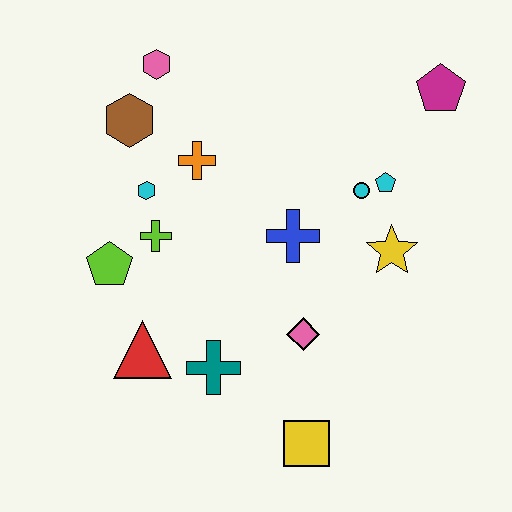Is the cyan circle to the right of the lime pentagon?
Yes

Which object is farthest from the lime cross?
The magenta pentagon is farthest from the lime cross.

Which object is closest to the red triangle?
The teal cross is closest to the red triangle.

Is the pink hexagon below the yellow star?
No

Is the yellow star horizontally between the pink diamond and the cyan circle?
No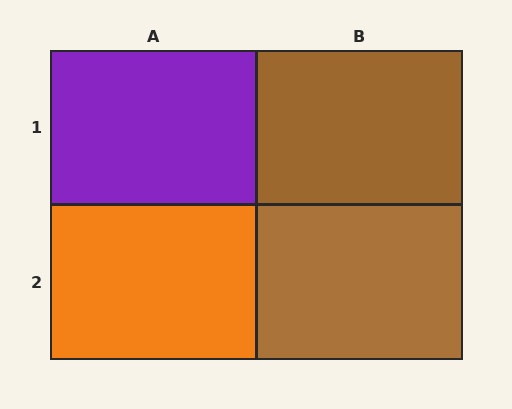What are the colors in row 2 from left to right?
Orange, brown.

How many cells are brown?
2 cells are brown.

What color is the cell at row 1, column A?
Purple.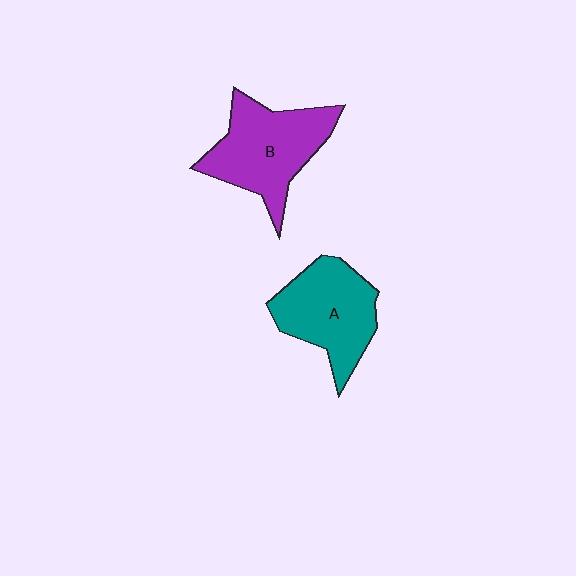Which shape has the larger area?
Shape B (purple).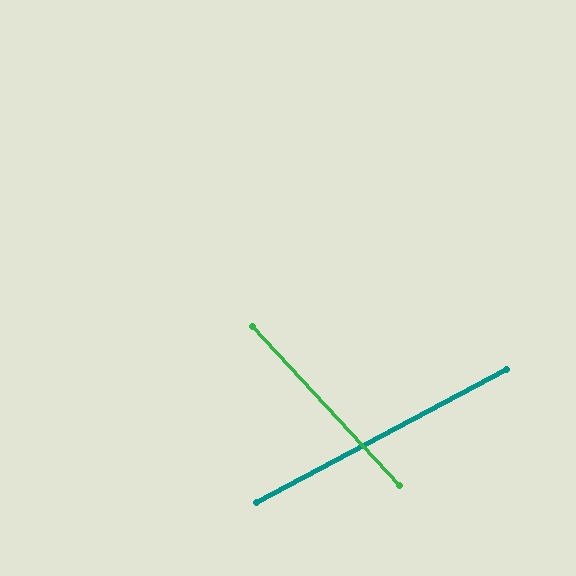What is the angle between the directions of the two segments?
Approximately 75 degrees.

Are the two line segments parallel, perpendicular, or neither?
Neither parallel nor perpendicular — they differ by about 75°.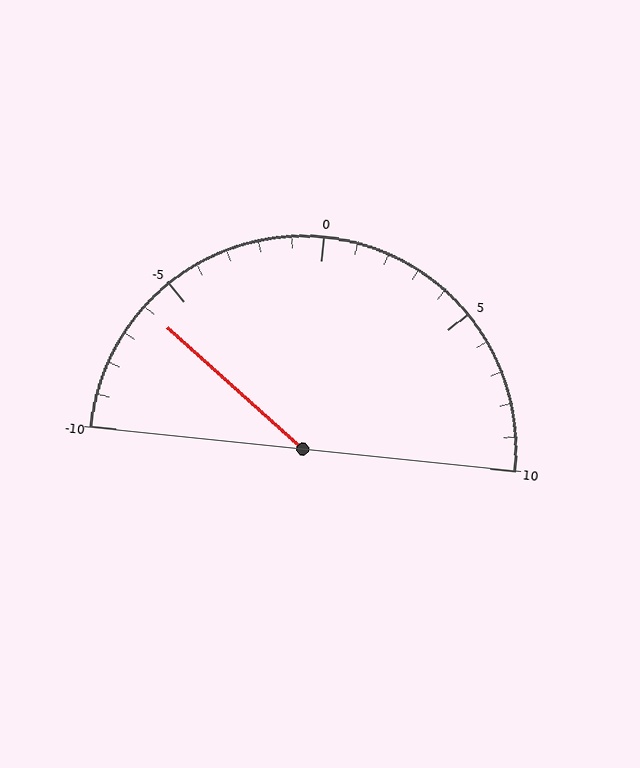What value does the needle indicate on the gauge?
The needle indicates approximately -6.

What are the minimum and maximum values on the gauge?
The gauge ranges from -10 to 10.